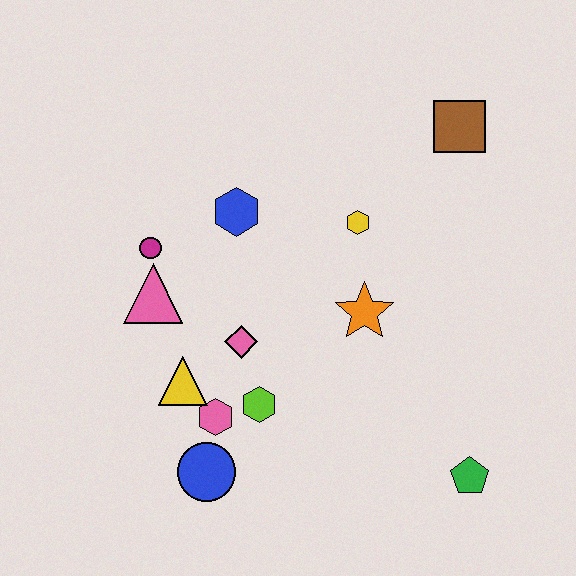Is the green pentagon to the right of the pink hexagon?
Yes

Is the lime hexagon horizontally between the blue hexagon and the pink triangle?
No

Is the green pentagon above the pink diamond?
No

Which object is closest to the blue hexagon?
The magenta circle is closest to the blue hexagon.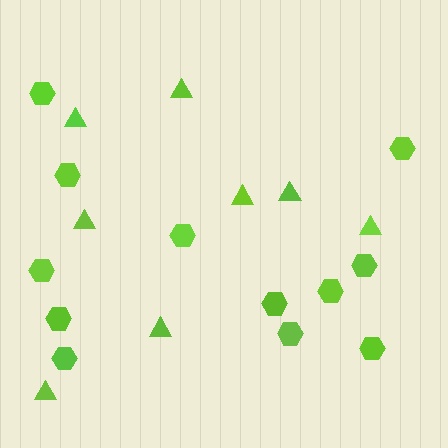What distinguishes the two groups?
There are 2 groups: one group of hexagons (12) and one group of triangles (8).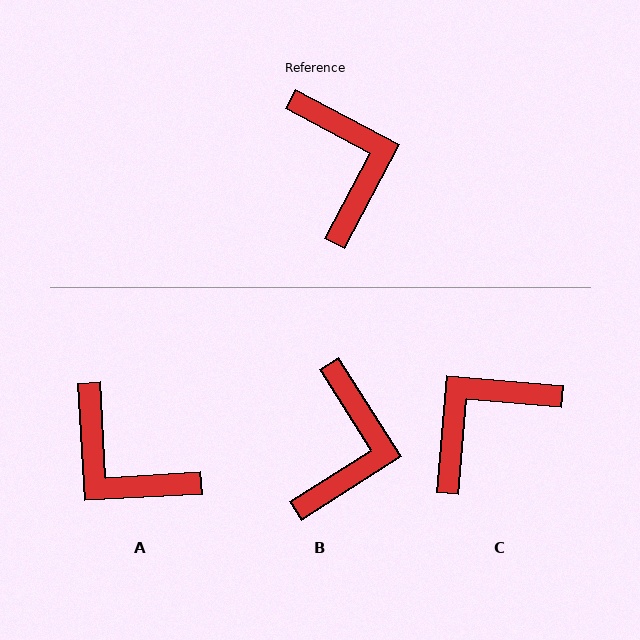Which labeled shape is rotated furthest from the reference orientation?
A, about 149 degrees away.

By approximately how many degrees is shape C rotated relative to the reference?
Approximately 113 degrees counter-clockwise.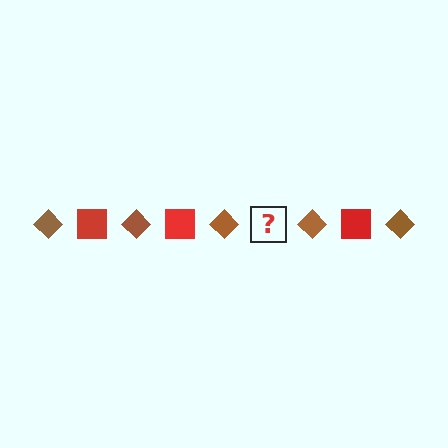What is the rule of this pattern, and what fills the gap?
The rule is that the pattern alternates between brown diamond and red square. The gap should be filled with a red square.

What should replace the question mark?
The question mark should be replaced with a red square.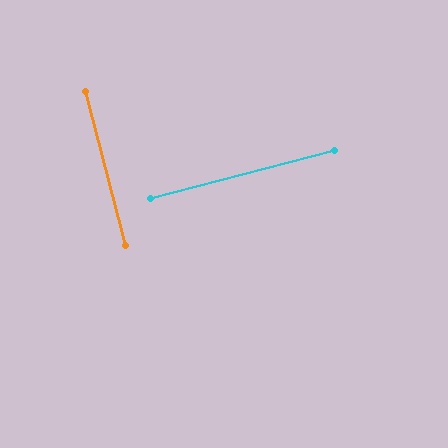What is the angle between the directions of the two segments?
Approximately 90 degrees.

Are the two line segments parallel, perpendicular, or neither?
Perpendicular — they meet at approximately 90°.